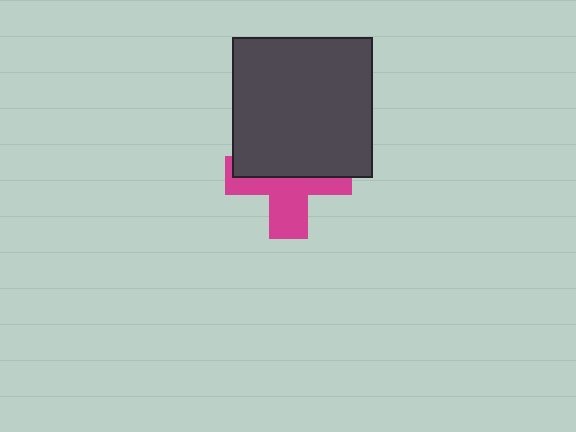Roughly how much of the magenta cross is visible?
About half of it is visible (roughly 49%).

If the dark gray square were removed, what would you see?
You would see the complete magenta cross.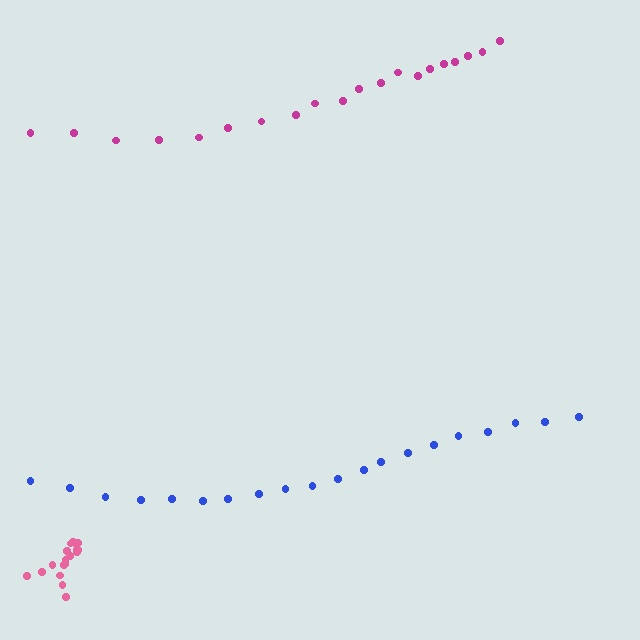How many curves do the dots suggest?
There are 3 distinct paths.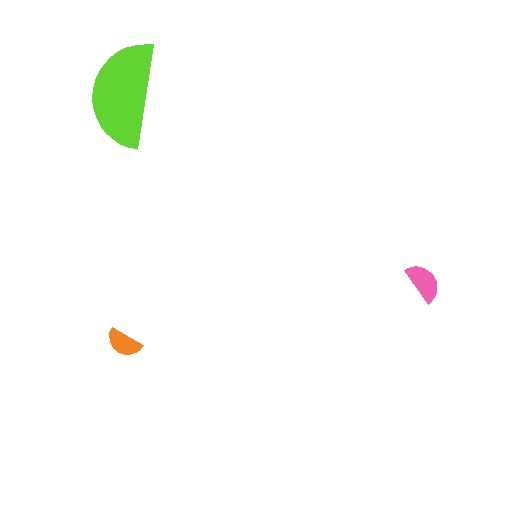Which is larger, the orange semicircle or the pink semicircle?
The pink one.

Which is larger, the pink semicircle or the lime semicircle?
The lime one.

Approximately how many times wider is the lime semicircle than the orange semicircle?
About 3 times wider.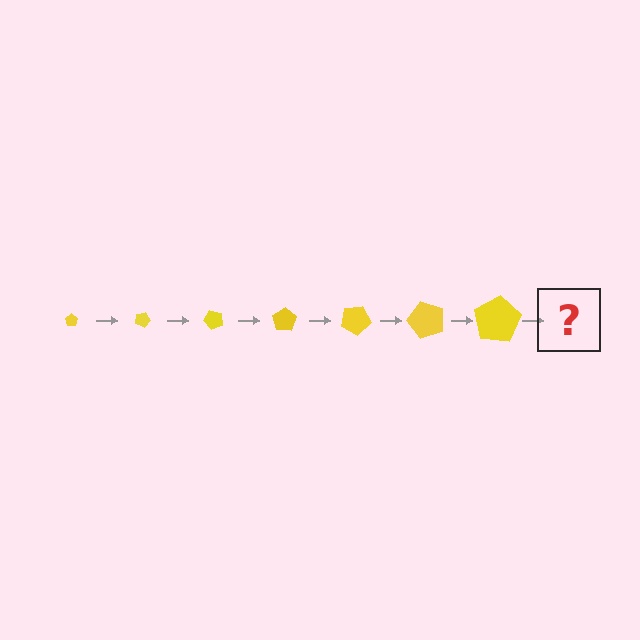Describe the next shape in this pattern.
It should be a pentagon, larger than the previous one and rotated 175 degrees from the start.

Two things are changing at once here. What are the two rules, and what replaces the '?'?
The two rules are that the pentagon grows larger each step and it rotates 25 degrees each step. The '?' should be a pentagon, larger than the previous one and rotated 175 degrees from the start.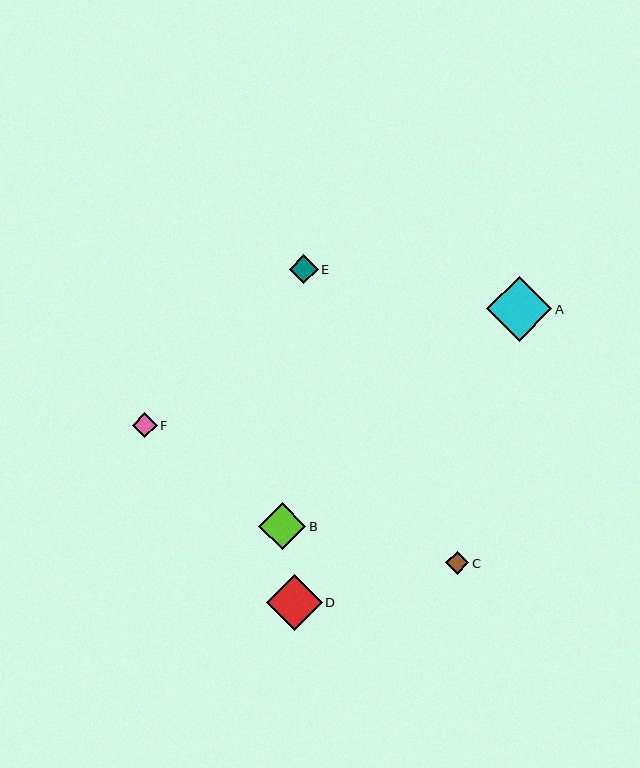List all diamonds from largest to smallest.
From largest to smallest: A, D, B, E, F, C.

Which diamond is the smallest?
Diamond C is the smallest with a size of approximately 23 pixels.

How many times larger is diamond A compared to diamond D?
Diamond A is approximately 1.2 times the size of diamond D.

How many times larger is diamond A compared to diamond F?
Diamond A is approximately 2.6 times the size of diamond F.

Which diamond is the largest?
Diamond A is the largest with a size of approximately 65 pixels.